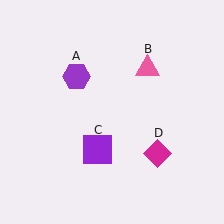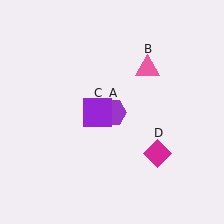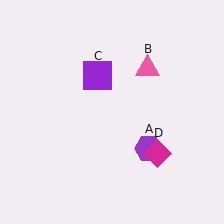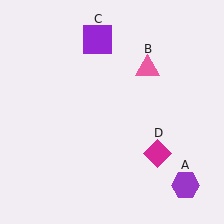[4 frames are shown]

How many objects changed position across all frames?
2 objects changed position: purple hexagon (object A), purple square (object C).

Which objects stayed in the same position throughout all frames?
Pink triangle (object B) and magenta diamond (object D) remained stationary.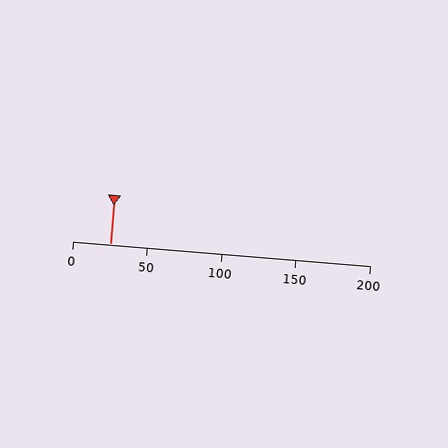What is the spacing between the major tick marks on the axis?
The major ticks are spaced 50 apart.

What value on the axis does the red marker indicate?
The marker indicates approximately 25.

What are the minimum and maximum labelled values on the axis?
The axis runs from 0 to 200.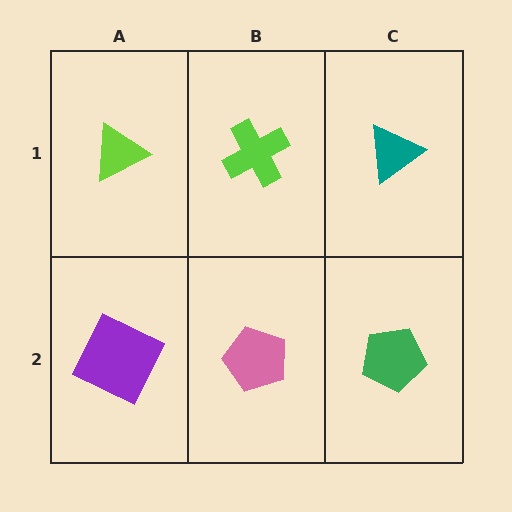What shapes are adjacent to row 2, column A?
A lime triangle (row 1, column A), a pink pentagon (row 2, column B).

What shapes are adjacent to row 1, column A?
A purple square (row 2, column A), a lime cross (row 1, column B).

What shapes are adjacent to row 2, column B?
A lime cross (row 1, column B), a purple square (row 2, column A), a green pentagon (row 2, column C).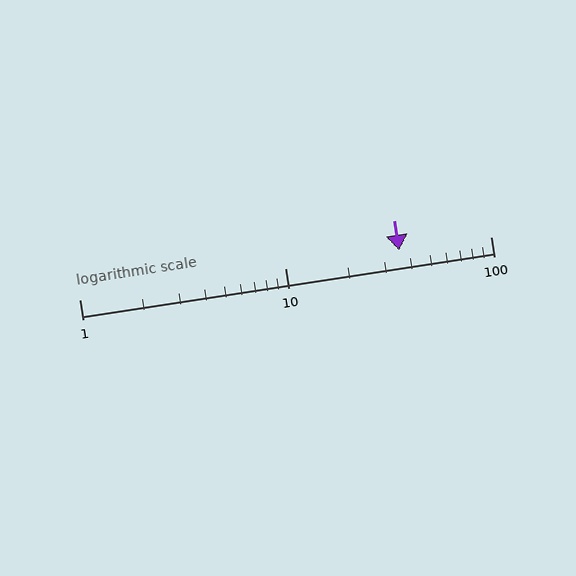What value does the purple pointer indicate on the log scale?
The pointer indicates approximately 36.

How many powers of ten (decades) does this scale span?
The scale spans 2 decades, from 1 to 100.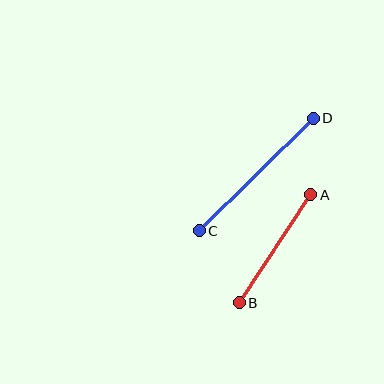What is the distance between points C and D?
The distance is approximately 160 pixels.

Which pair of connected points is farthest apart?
Points C and D are farthest apart.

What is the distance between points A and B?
The distance is approximately 129 pixels.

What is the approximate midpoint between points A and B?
The midpoint is at approximately (275, 249) pixels.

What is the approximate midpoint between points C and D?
The midpoint is at approximately (256, 174) pixels.